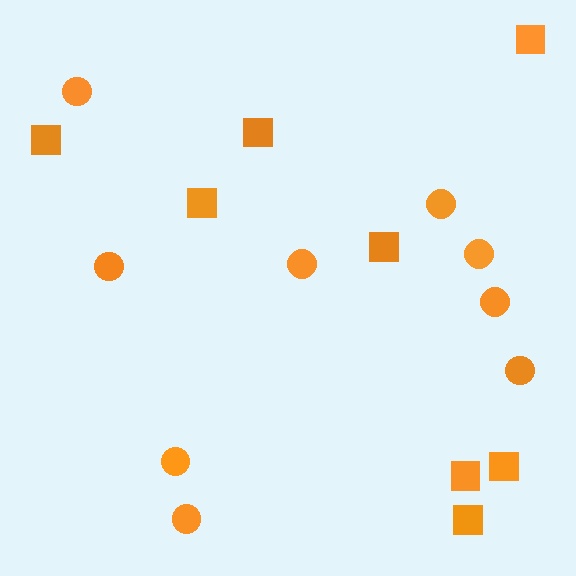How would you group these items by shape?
There are 2 groups: one group of circles (9) and one group of squares (8).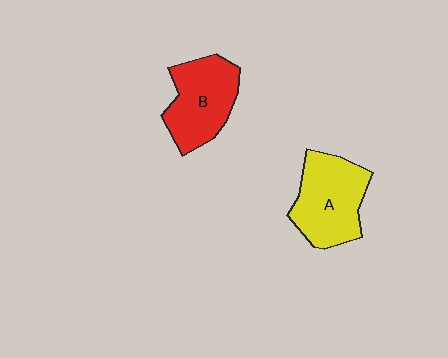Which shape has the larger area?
Shape A (yellow).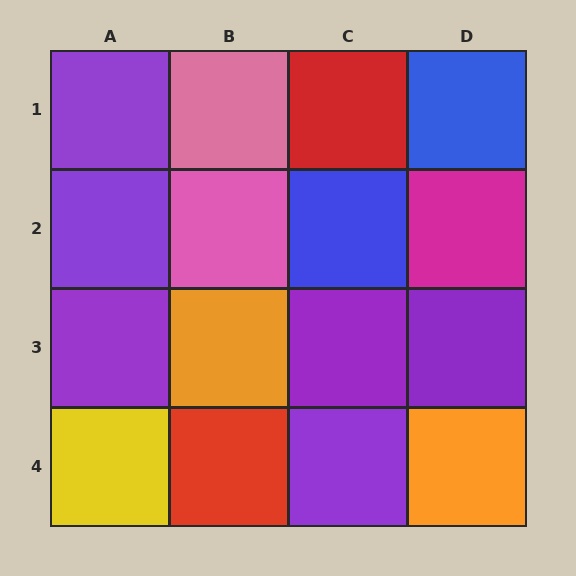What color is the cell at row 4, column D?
Orange.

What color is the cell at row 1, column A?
Purple.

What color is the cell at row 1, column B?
Pink.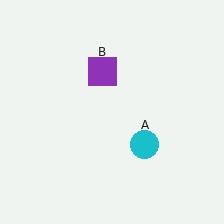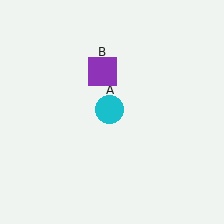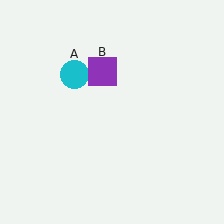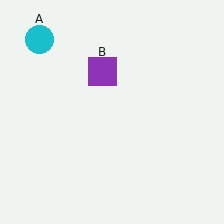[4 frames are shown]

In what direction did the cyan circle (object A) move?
The cyan circle (object A) moved up and to the left.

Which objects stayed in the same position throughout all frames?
Purple square (object B) remained stationary.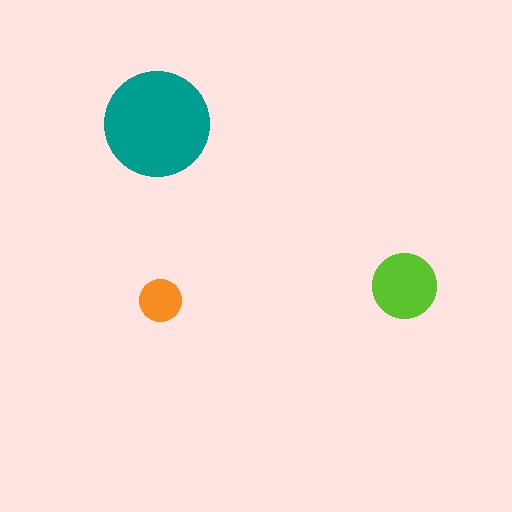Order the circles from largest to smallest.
the teal one, the lime one, the orange one.